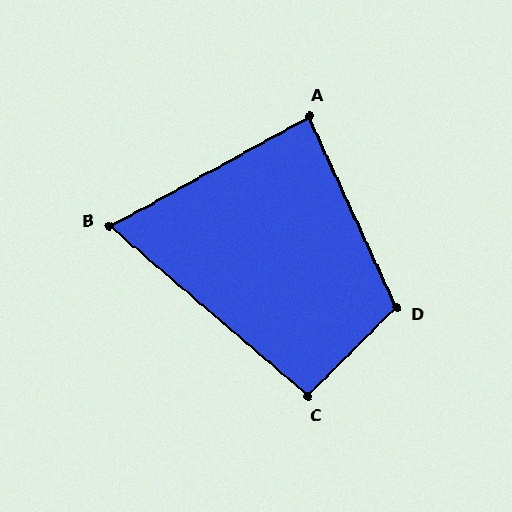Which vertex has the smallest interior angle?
B, at approximately 69 degrees.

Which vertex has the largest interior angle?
D, at approximately 111 degrees.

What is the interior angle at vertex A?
Approximately 86 degrees (approximately right).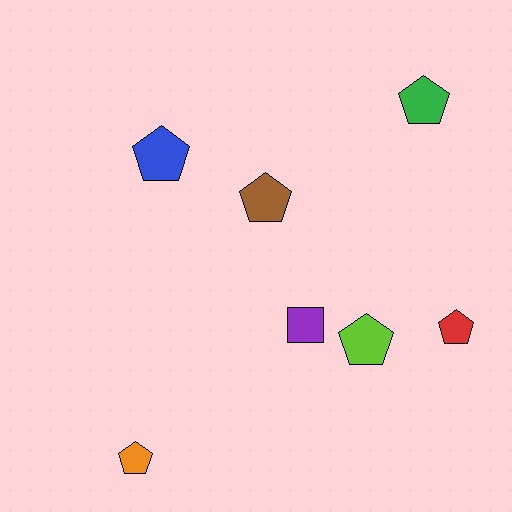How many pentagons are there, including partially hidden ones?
There are 6 pentagons.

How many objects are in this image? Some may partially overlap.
There are 7 objects.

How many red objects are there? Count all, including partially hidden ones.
There is 1 red object.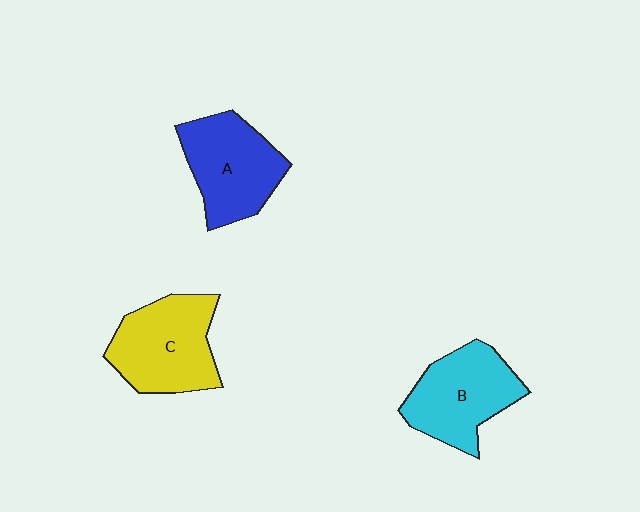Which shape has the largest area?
Shape C (yellow).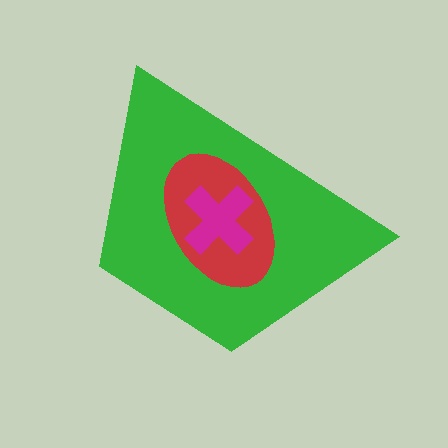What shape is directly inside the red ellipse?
The magenta cross.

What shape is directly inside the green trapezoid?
The red ellipse.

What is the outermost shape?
The green trapezoid.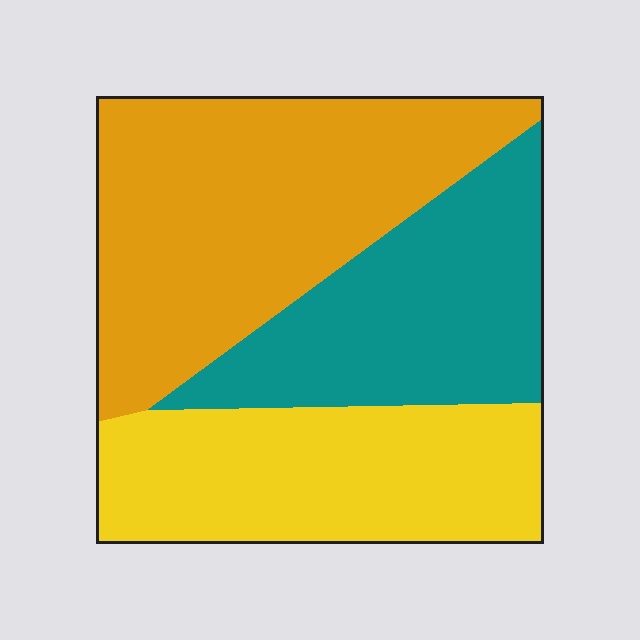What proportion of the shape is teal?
Teal covers 28% of the shape.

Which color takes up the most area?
Orange, at roughly 40%.